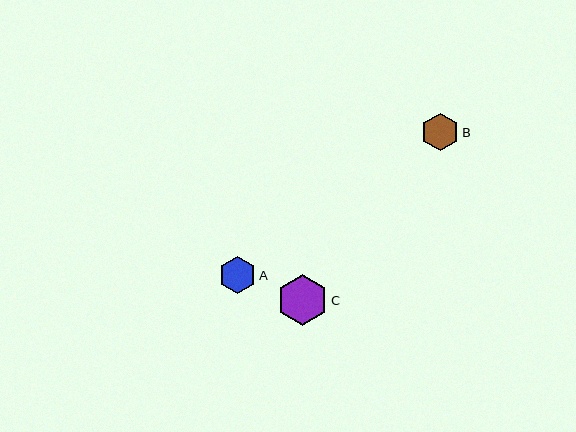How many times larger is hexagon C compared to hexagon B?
Hexagon C is approximately 1.3 times the size of hexagon B.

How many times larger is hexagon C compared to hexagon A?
Hexagon C is approximately 1.4 times the size of hexagon A.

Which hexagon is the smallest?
Hexagon A is the smallest with a size of approximately 37 pixels.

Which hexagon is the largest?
Hexagon C is the largest with a size of approximately 51 pixels.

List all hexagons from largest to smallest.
From largest to smallest: C, B, A.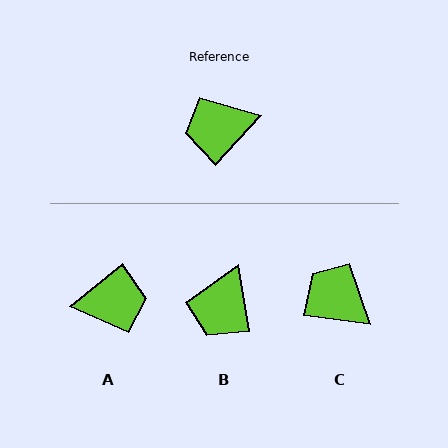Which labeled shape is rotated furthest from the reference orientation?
A, about 172 degrees away.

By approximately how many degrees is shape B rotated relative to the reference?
Approximately 52 degrees counter-clockwise.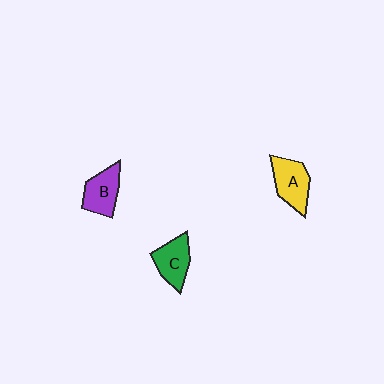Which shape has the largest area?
Shape A (yellow).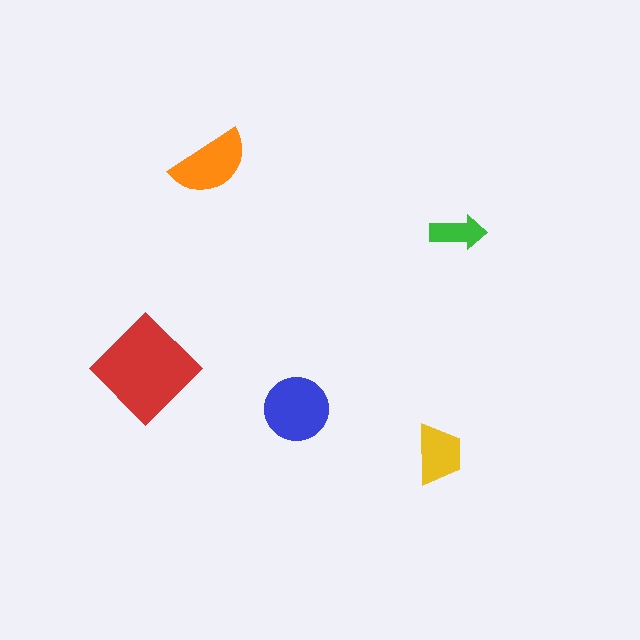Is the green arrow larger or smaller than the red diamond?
Smaller.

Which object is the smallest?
The green arrow.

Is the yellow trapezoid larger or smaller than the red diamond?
Smaller.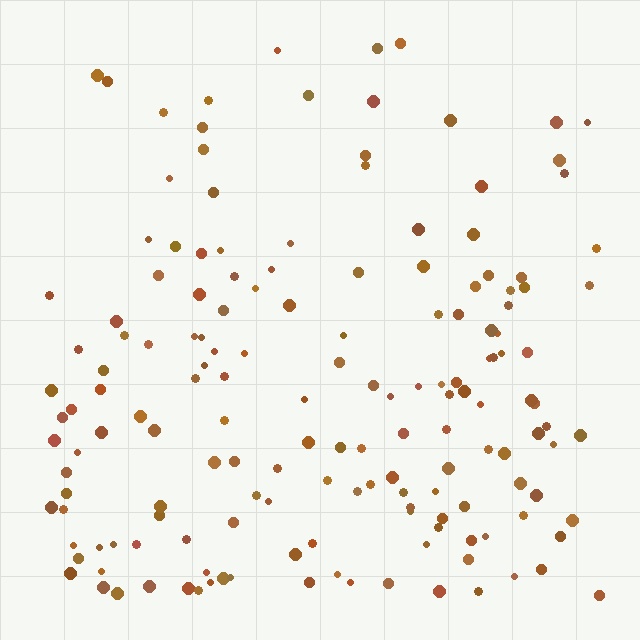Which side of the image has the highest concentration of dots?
The bottom.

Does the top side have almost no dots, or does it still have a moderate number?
Still a moderate number, just noticeably fewer than the bottom.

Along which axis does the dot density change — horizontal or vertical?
Vertical.